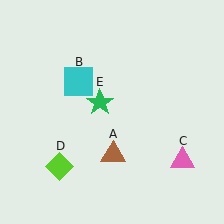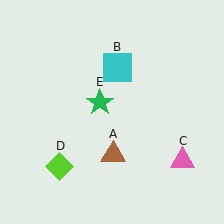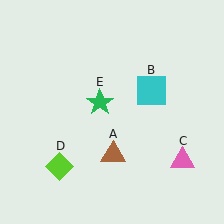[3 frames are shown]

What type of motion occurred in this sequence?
The cyan square (object B) rotated clockwise around the center of the scene.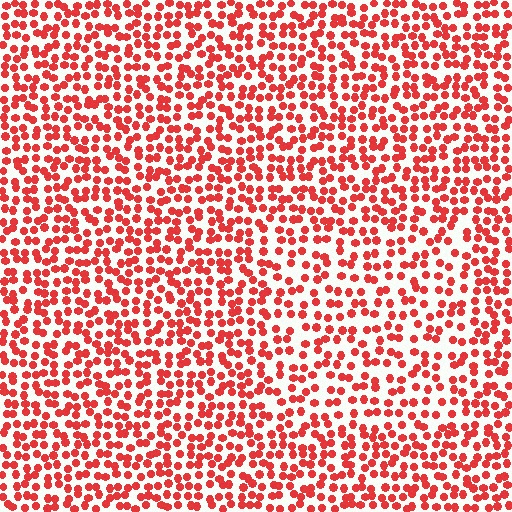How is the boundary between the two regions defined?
The boundary is defined by a change in element density (approximately 1.5x ratio). All elements are the same color, size, and shape.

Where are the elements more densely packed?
The elements are more densely packed outside the rectangle boundary.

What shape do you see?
I see a rectangle.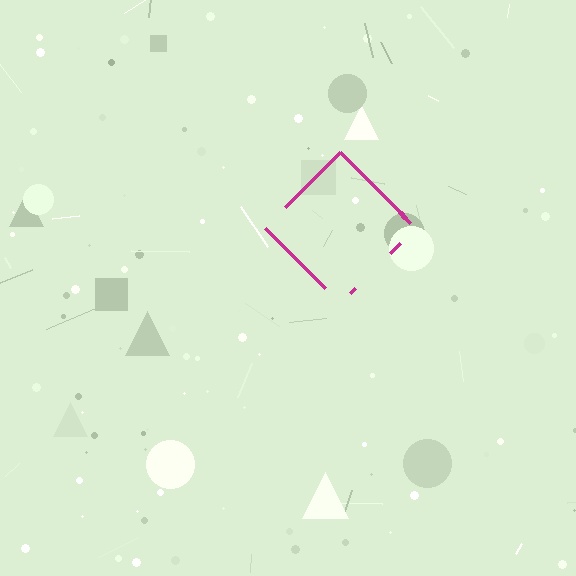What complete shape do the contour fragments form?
The contour fragments form a diamond.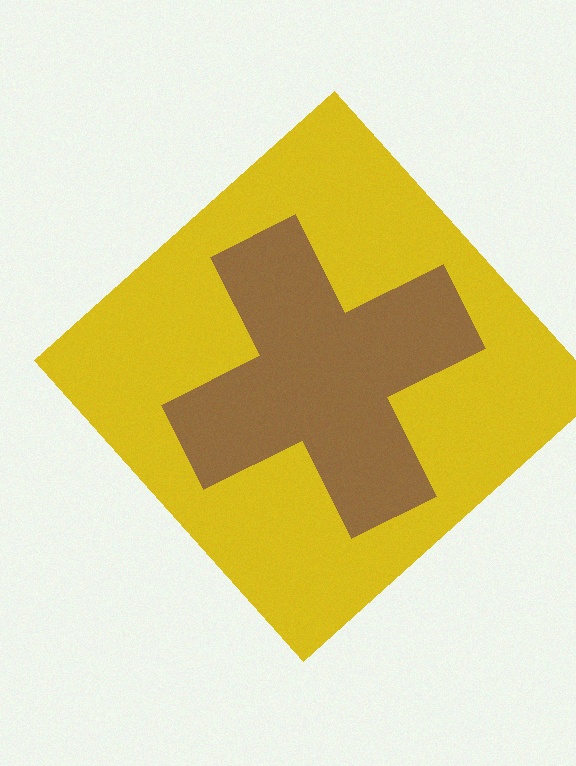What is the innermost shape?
The brown cross.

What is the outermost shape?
The yellow diamond.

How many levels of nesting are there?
2.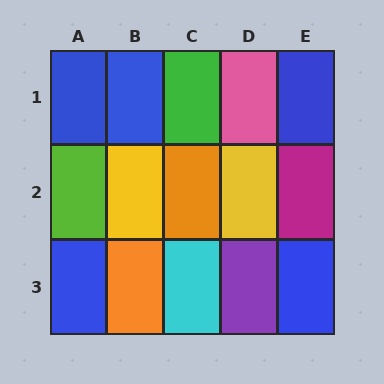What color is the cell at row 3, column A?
Blue.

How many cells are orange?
2 cells are orange.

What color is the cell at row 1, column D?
Pink.